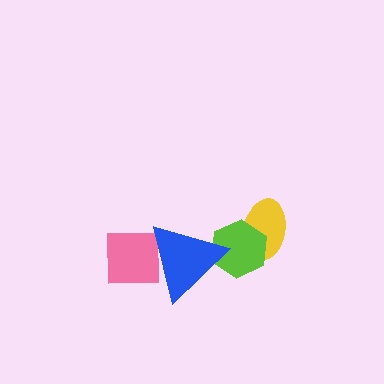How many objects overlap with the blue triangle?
2 objects overlap with the blue triangle.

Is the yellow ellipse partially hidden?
Yes, it is partially covered by another shape.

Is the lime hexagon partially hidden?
Yes, it is partially covered by another shape.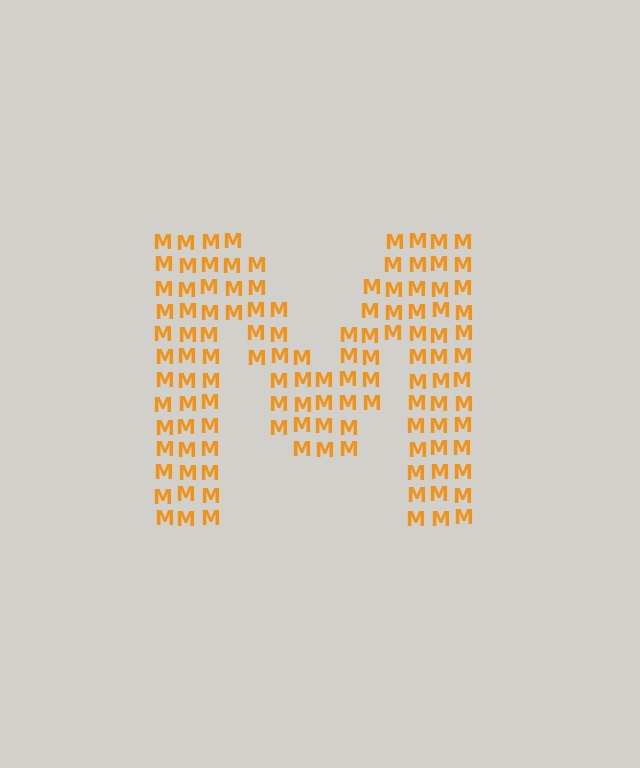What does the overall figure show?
The overall figure shows the letter M.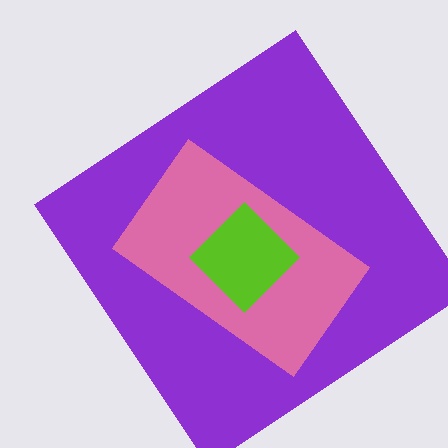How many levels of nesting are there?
3.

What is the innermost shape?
The lime diamond.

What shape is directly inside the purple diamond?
The pink rectangle.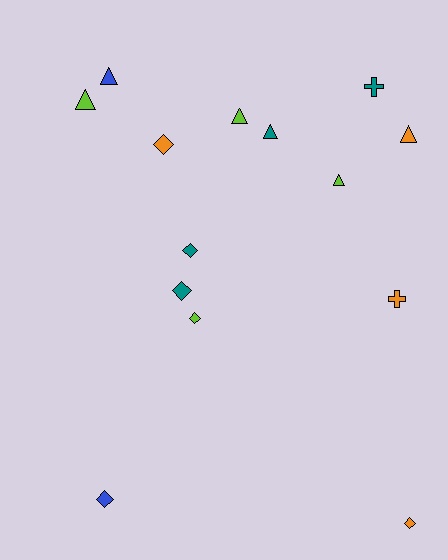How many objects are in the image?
There are 14 objects.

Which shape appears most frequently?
Diamond, with 6 objects.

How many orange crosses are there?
There is 1 orange cross.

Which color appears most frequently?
Orange, with 4 objects.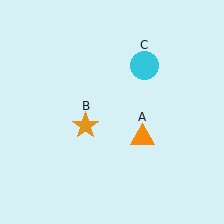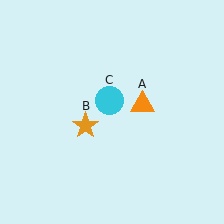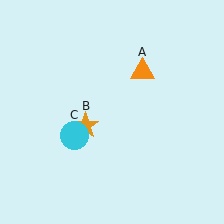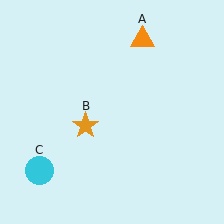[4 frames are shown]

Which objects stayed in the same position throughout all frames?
Orange star (object B) remained stationary.